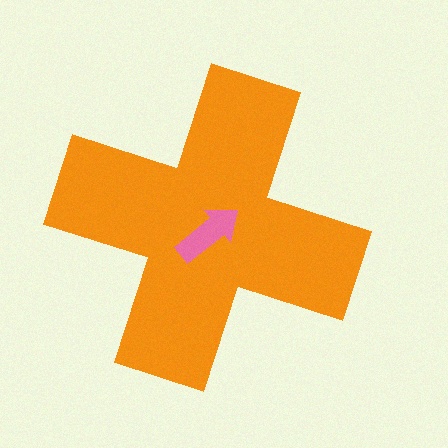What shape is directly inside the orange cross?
The pink arrow.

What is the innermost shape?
The pink arrow.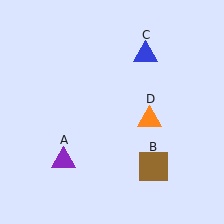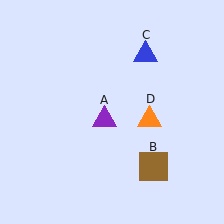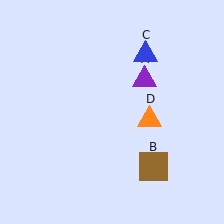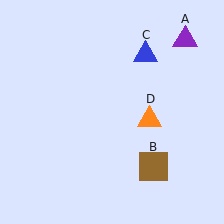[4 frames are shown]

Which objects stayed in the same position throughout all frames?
Brown square (object B) and blue triangle (object C) and orange triangle (object D) remained stationary.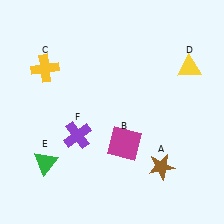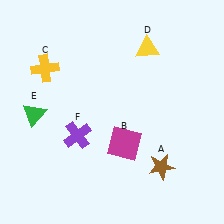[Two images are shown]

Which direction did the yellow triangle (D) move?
The yellow triangle (D) moved left.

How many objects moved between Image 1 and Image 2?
2 objects moved between the two images.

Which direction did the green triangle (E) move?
The green triangle (E) moved up.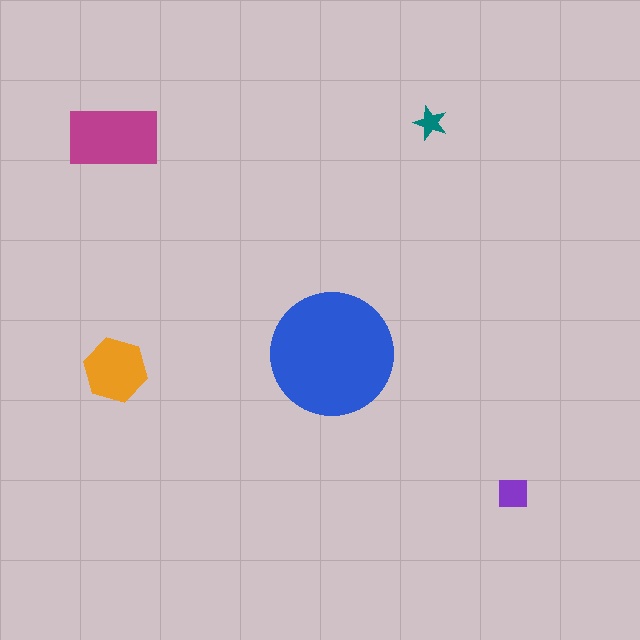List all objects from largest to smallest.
The blue circle, the magenta rectangle, the orange hexagon, the purple square, the teal star.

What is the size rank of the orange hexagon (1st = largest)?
3rd.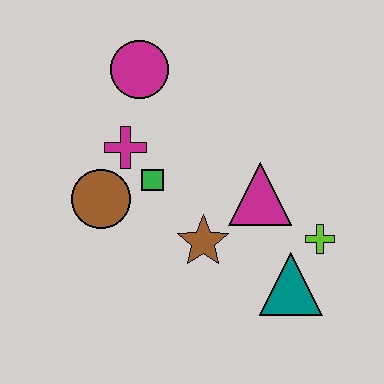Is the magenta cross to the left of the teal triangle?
Yes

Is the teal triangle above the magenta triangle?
No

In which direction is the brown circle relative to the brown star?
The brown circle is to the left of the brown star.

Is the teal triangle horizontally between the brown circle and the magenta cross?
No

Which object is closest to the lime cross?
The teal triangle is closest to the lime cross.